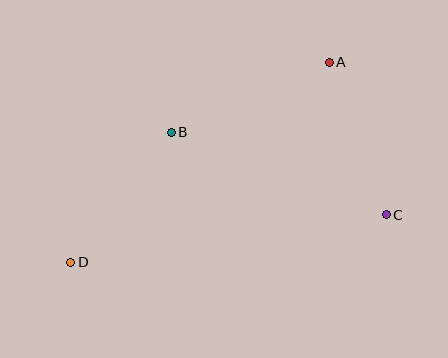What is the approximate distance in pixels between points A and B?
The distance between A and B is approximately 173 pixels.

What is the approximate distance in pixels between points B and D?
The distance between B and D is approximately 164 pixels.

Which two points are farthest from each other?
Points A and D are farthest from each other.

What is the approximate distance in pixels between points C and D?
The distance between C and D is approximately 319 pixels.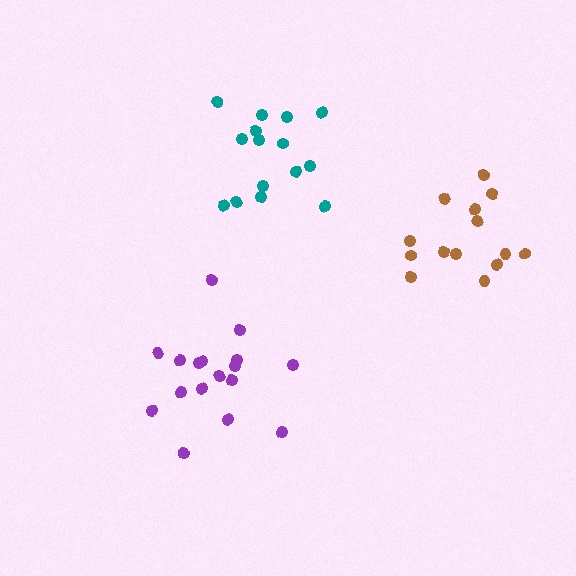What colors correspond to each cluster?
The clusters are colored: teal, purple, brown.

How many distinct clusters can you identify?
There are 3 distinct clusters.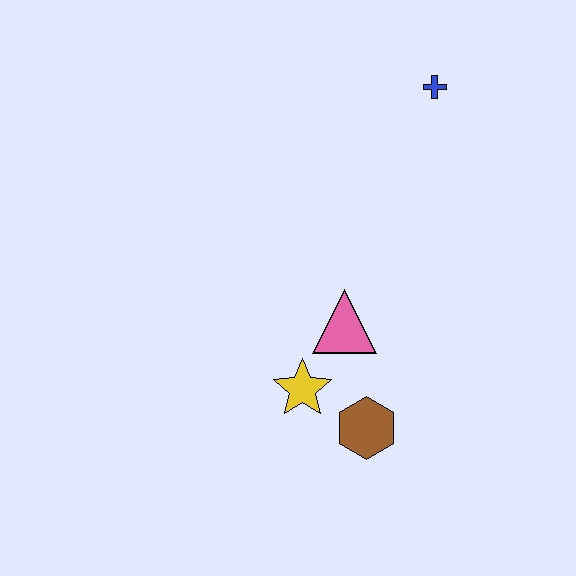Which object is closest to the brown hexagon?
The yellow star is closest to the brown hexagon.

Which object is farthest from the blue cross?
The brown hexagon is farthest from the blue cross.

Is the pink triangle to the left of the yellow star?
No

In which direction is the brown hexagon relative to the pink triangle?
The brown hexagon is below the pink triangle.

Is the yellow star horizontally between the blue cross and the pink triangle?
No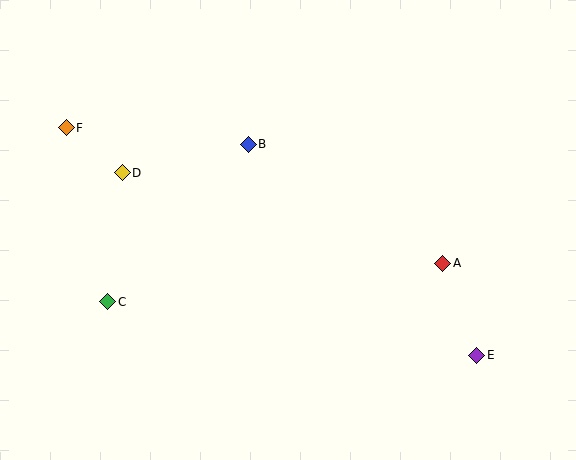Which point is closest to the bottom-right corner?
Point E is closest to the bottom-right corner.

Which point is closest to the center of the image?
Point B at (248, 144) is closest to the center.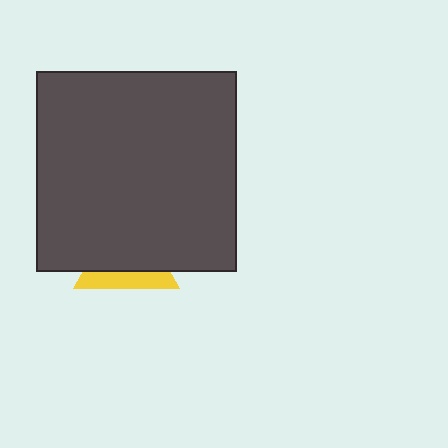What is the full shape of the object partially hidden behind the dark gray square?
The partially hidden object is a yellow triangle.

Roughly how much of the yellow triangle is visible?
A small part of it is visible (roughly 35%).